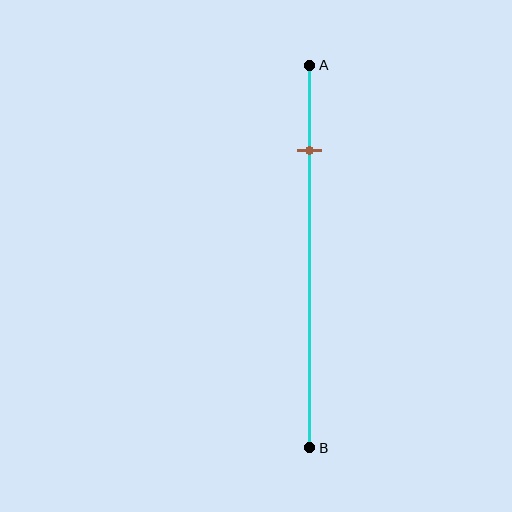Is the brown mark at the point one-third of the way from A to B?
No, the mark is at about 20% from A, not at the 33% one-third point.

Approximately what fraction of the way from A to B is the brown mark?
The brown mark is approximately 20% of the way from A to B.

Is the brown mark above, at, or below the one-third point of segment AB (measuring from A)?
The brown mark is above the one-third point of segment AB.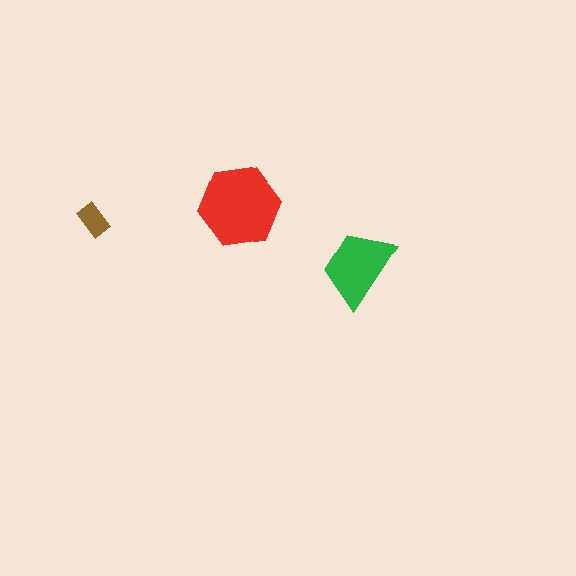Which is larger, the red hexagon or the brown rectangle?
The red hexagon.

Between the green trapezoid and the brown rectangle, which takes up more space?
The green trapezoid.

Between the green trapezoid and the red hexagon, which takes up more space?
The red hexagon.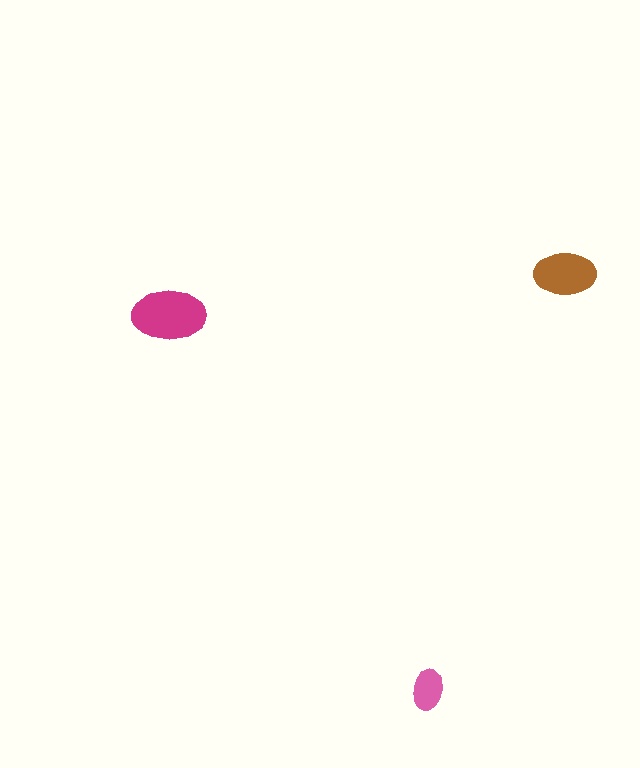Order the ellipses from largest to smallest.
the magenta one, the brown one, the pink one.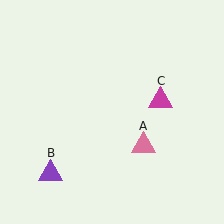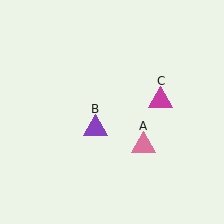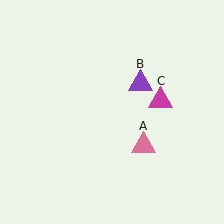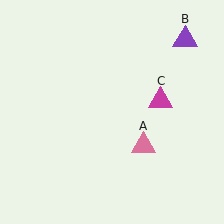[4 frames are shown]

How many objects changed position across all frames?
1 object changed position: purple triangle (object B).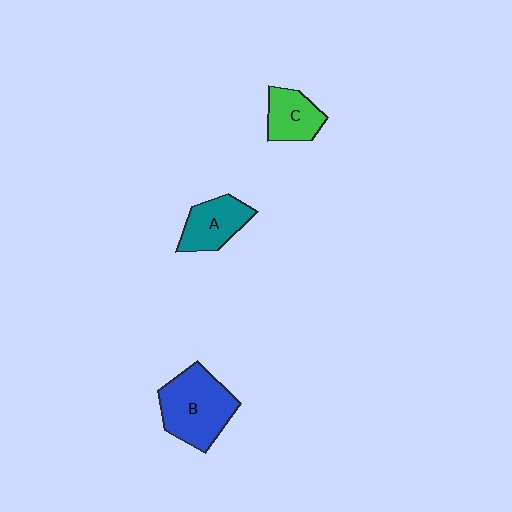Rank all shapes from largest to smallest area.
From largest to smallest: B (blue), A (teal), C (green).